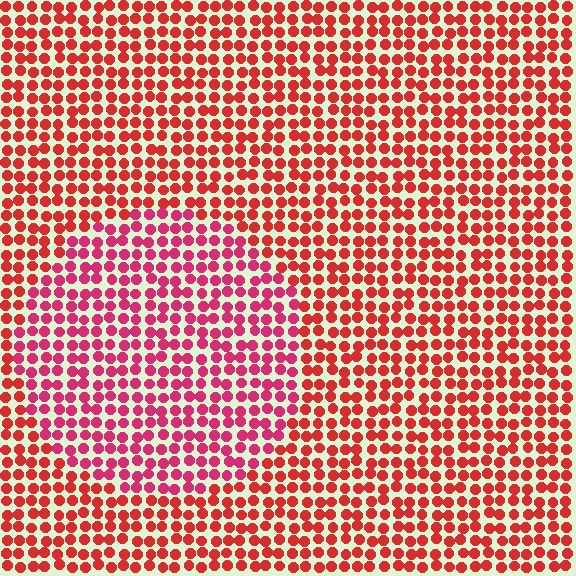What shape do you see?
I see a circle.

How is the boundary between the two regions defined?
The boundary is defined purely by a slight shift in hue (about 25 degrees). Spacing, size, and orientation are identical on both sides.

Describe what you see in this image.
The image is filled with small red elements in a uniform arrangement. A circle-shaped region is visible where the elements are tinted to a slightly different hue, forming a subtle color boundary.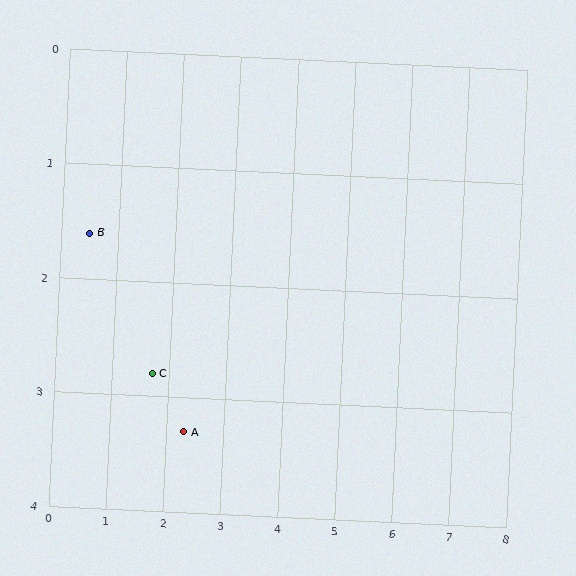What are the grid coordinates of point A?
Point A is at approximately (2.3, 3.3).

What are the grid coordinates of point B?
Point B is at approximately (0.5, 1.6).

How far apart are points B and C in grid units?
Points B and C are about 1.7 grid units apart.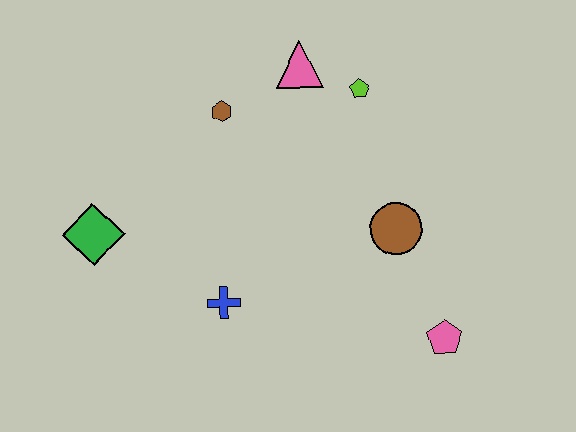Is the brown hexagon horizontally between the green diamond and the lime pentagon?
Yes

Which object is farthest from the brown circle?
The green diamond is farthest from the brown circle.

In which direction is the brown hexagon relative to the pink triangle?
The brown hexagon is to the left of the pink triangle.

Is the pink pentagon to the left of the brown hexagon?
No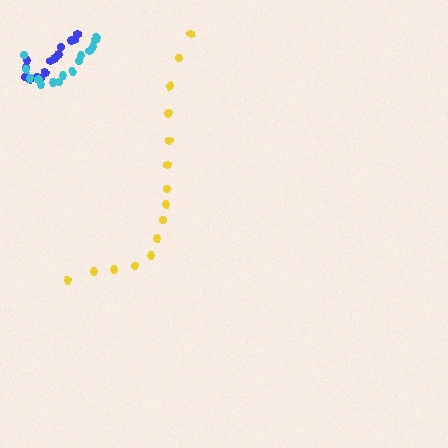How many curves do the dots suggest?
There are 3 distinct paths.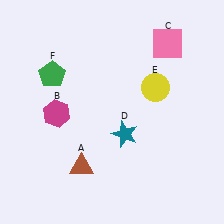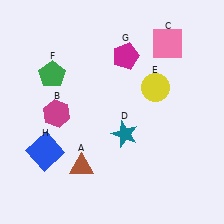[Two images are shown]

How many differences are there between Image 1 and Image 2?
There are 2 differences between the two images.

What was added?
A magenta pentagon (G), a blue square (H) were added in Image 2.